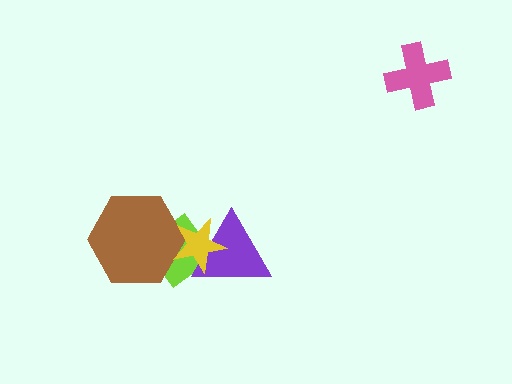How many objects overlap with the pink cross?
0 objects overlap with the pink cross.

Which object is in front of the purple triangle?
The yellow star is in front of the purple triangle.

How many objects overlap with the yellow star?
3 objects overlap with the yellow star.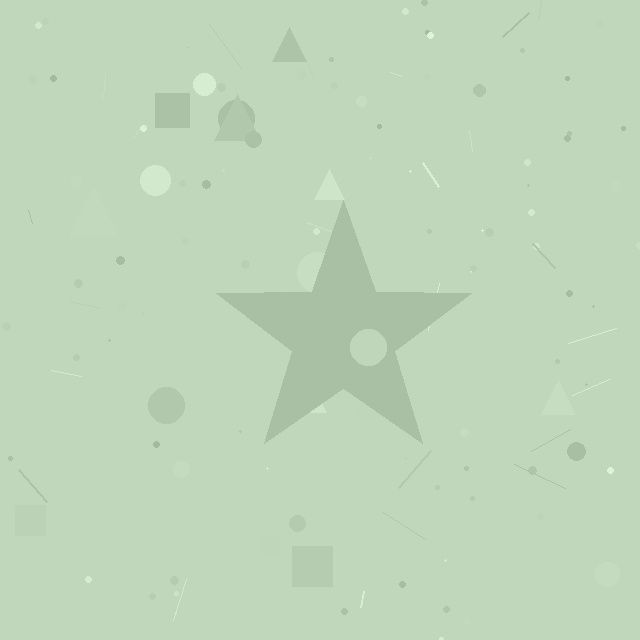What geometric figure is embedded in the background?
A star is embedded in the background.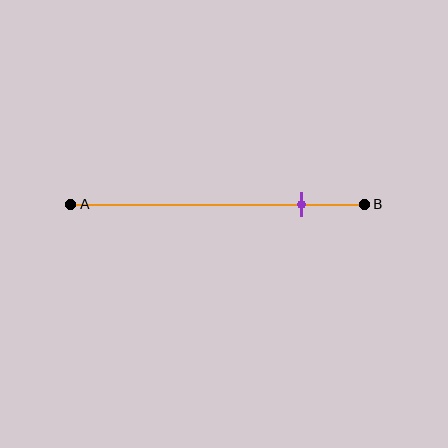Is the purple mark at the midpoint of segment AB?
No, the mark is at about 80% from A, not at the 50% midpoint.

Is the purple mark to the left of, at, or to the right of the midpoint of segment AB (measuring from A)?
The purple mark is to the right of the midpoint of segment AB.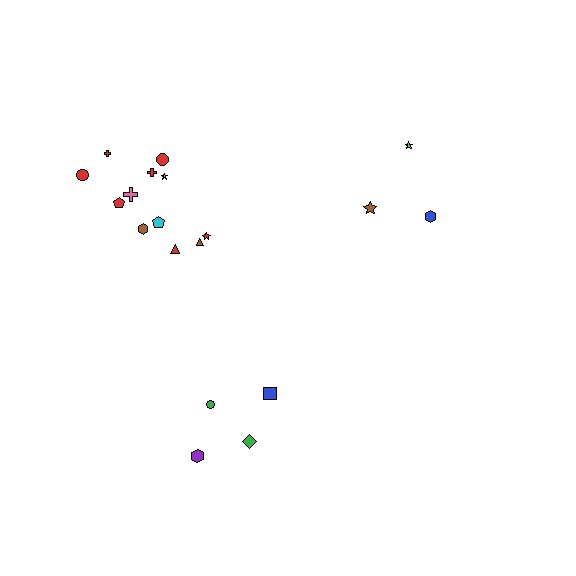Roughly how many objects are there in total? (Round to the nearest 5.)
Roughly 20 objects in total.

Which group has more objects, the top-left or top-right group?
The top-left group.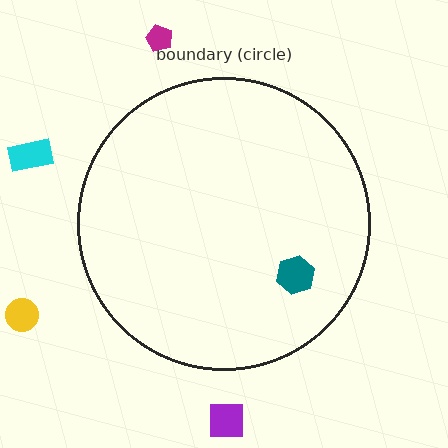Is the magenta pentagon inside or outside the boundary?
Outside.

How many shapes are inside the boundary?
1 inside, 4 outside.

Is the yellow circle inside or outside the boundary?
Outside.